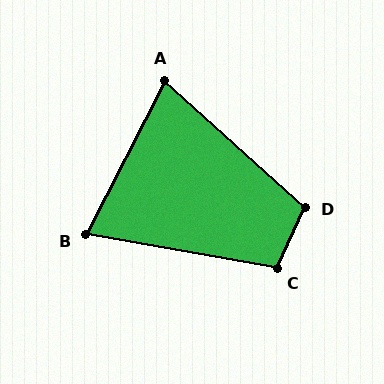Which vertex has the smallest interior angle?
B, at approximately 73 degrees.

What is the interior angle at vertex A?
Approximately 75 degrees (acute).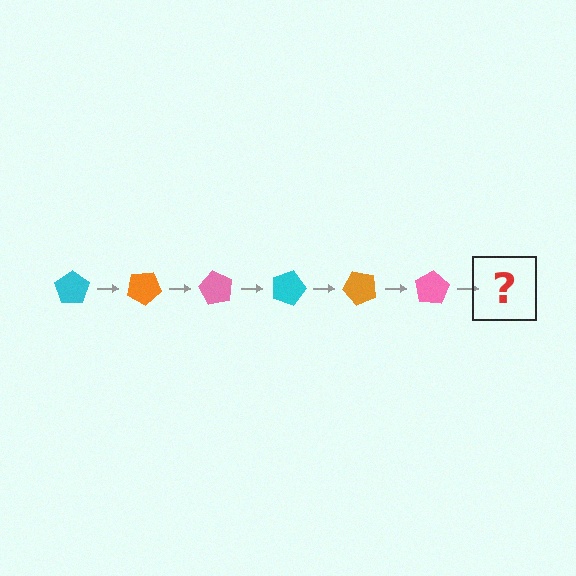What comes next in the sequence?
The next element should be a cyan pentagon, rotated 180 degrees from the start.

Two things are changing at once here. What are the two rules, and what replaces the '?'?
The two rules are that it rotates 30 degrees each step and the color cycles through cyan, orange, and pink. The '?' should be a cyan pentagon, rotated 180 degrees from the start.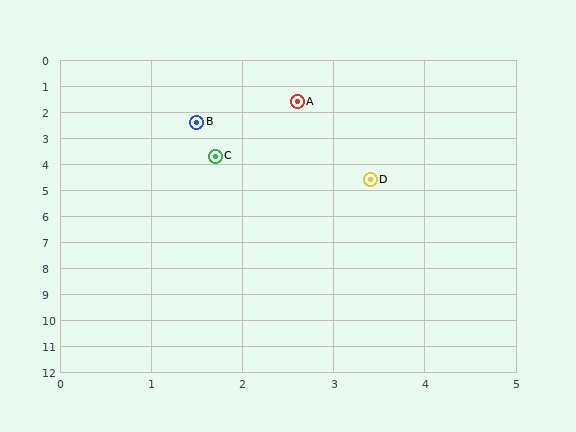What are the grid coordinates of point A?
Point A is at approximately (2.6, 1.6).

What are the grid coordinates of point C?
Point C is at approximately (1.7, 3.7).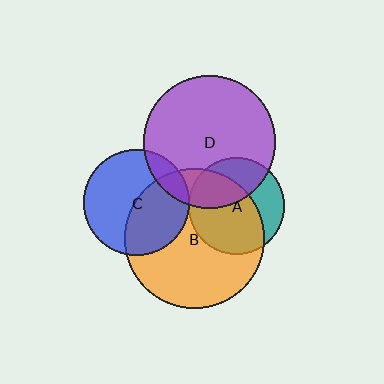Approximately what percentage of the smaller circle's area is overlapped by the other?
Approximately 45%.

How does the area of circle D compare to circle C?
Approximately 1.6 times.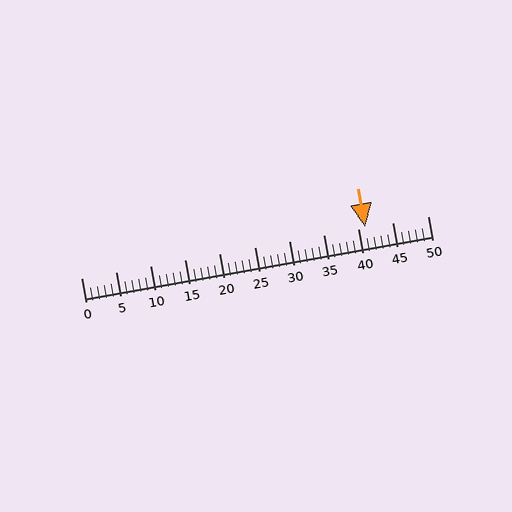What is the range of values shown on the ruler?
The ruler shows values from 0 to 50.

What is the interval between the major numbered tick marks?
The major tick marks are spaced 5 units apart.